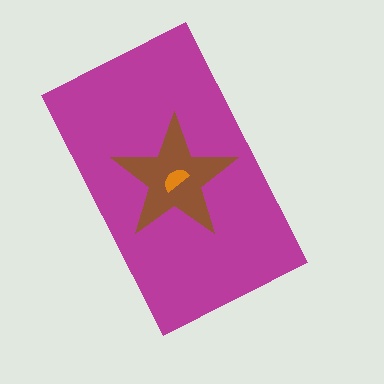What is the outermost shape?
The magenta rectangle.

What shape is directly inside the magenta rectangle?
The brown star.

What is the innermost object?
The orange semicircle.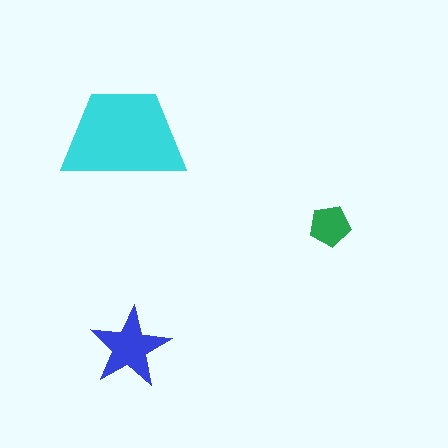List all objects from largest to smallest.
The cyan trapezoid, the blue star, the green pentagon.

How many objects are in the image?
There are 3 objects in the image.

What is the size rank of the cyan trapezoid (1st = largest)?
1st.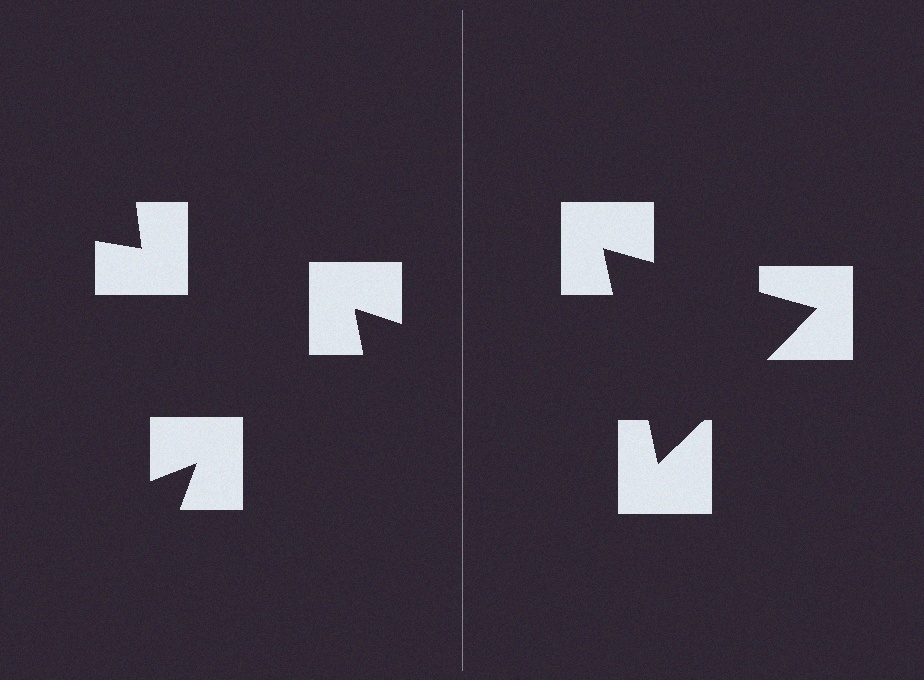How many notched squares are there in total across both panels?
6 — 3 on each side.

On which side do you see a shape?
An illusory triangle appears on the right side. On the left side the wedge cuts are rotated, so no coherent shape forms.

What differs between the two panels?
The notched squares are positioned identically on both sides; only the wedge orientations differ. On the right they align to a triangle; on the left they are misaligned.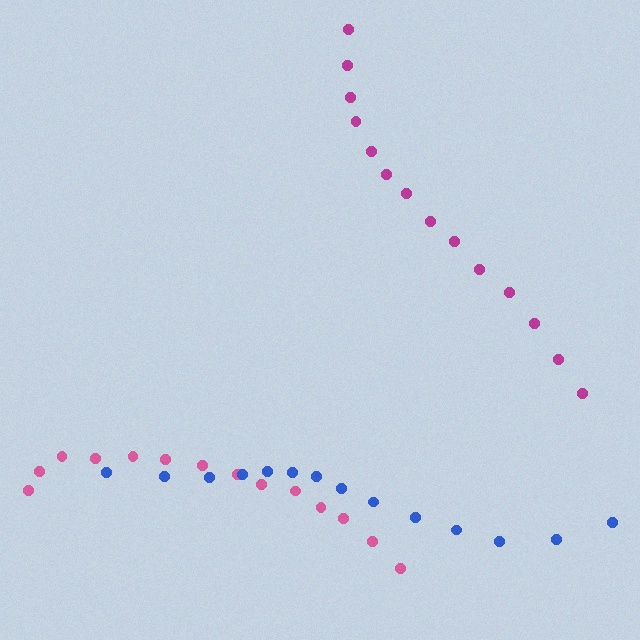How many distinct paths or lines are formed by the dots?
There are 3 distinct paths.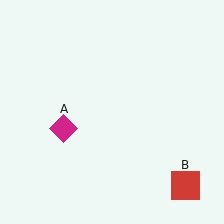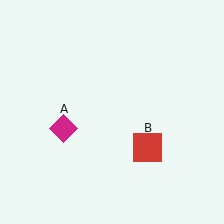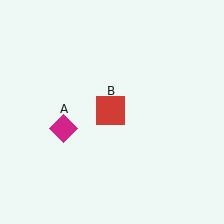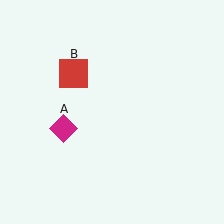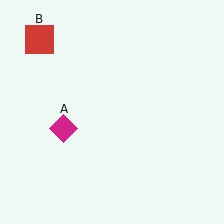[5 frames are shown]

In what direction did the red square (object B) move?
The red square (object B) moved up and to the left.